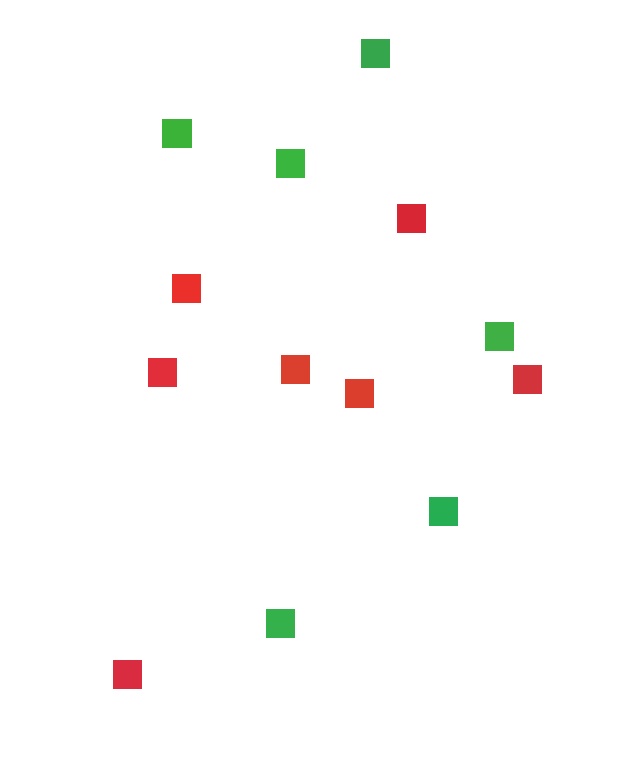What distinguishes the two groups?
There are 2 groups: one group of red squares (7) and one group of green squares (6).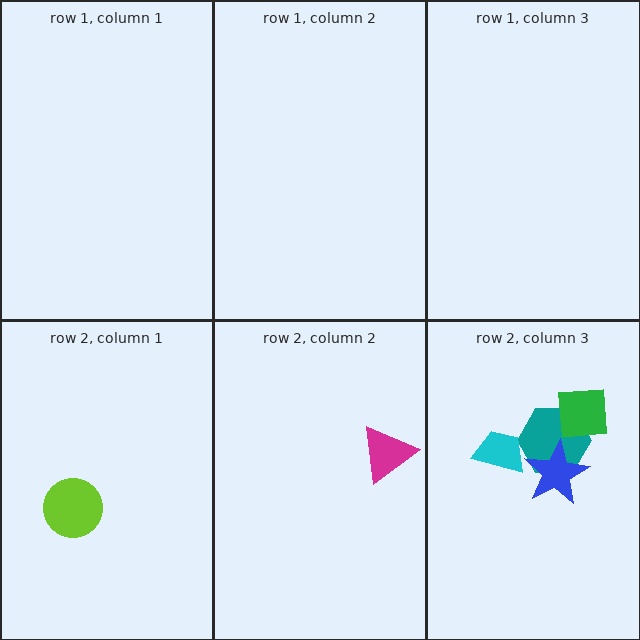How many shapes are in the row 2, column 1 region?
1.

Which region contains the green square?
The row 2, column 3 region.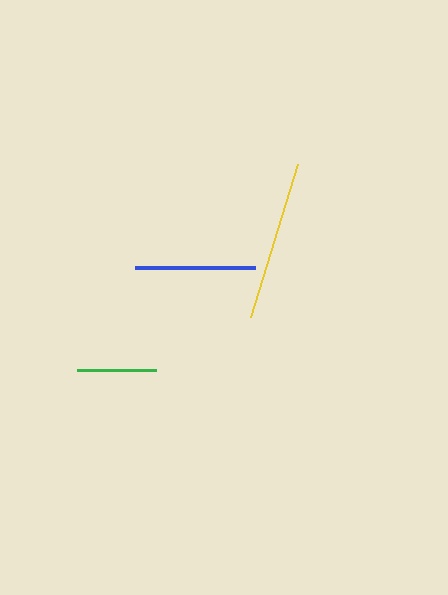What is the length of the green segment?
The green segment is approximately 79 pixels long.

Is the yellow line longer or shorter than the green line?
The yellow line is longer than the green line.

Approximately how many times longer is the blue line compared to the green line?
The blue line is approximately 1.5 times the length of the green line.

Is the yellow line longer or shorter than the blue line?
The yellow line is longer than the blue line.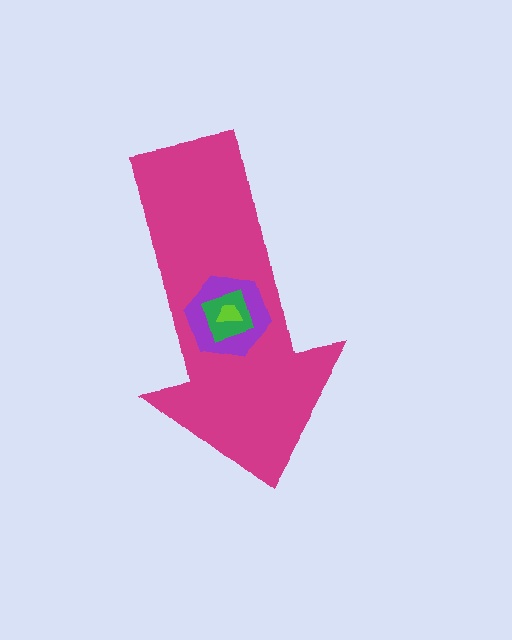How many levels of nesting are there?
4.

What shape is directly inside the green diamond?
The lime trapezoid.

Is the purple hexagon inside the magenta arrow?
Yes.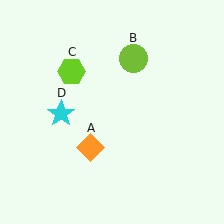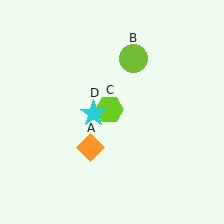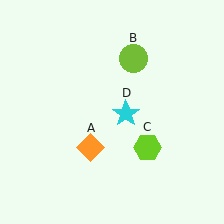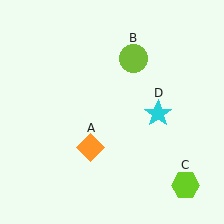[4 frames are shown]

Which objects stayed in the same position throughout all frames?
Orange diamond (object A) and lime circle (object B) remained stationary.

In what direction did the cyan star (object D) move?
The cyan star (object D) moved right.